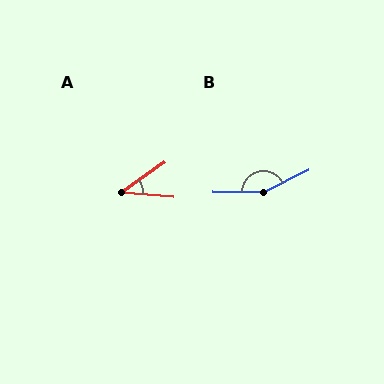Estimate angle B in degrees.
Approximately 153 degrees.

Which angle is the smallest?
A, at approximately 40 degrees.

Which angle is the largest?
B, at approximately 153 degrees.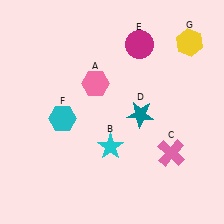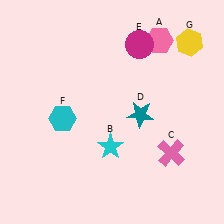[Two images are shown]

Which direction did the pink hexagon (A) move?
The pink hexagon (A) moved right.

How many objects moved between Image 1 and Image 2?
1 object moved between the two images.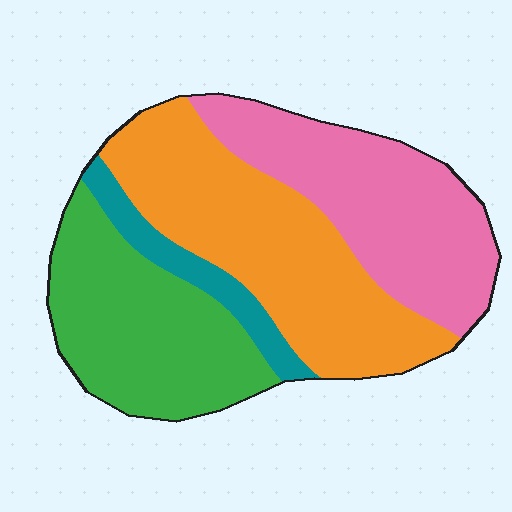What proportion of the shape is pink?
Pink takes up between a sixth and a third of the shape.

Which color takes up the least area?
Teal, at roughly 10%.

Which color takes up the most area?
Orange, at roughly 35%.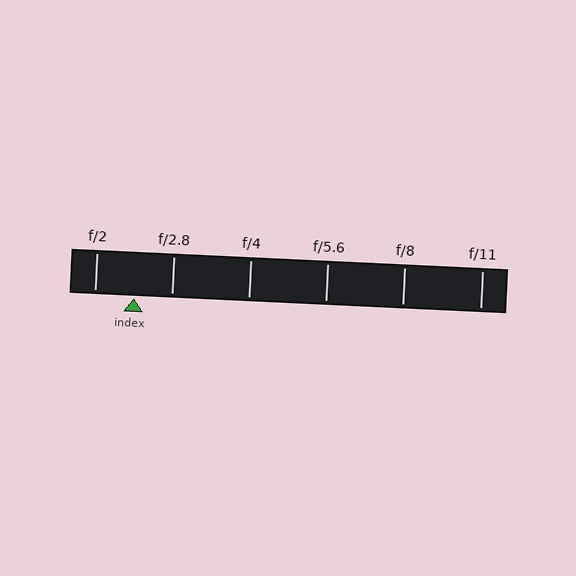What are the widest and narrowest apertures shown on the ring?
The widest aperture shown is f/2 and the narrowest is f/11.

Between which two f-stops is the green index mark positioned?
The index mark is between f/2 and f/2.8.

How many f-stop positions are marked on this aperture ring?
There are 6 f-stop positions marked.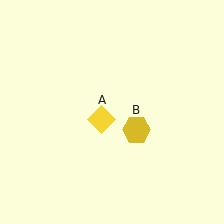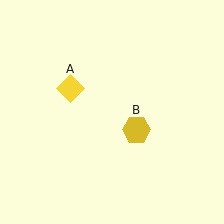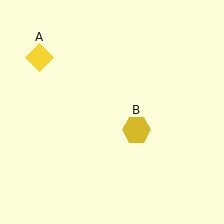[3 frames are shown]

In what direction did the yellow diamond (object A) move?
The yellow diamond (object A) moved up and to the left.